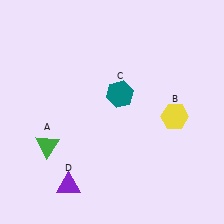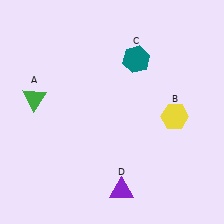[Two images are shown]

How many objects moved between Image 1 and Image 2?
3 objects moved between the two images.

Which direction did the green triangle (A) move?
The green triangle (A) moved up.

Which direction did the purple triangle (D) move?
The purple triangle (D) moved right.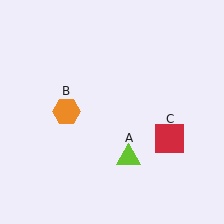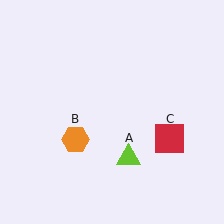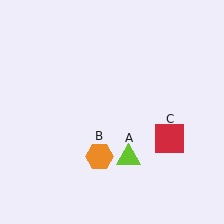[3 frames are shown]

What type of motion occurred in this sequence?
The orange hexagon (object B) rotated counterclockwise around the center of the scene.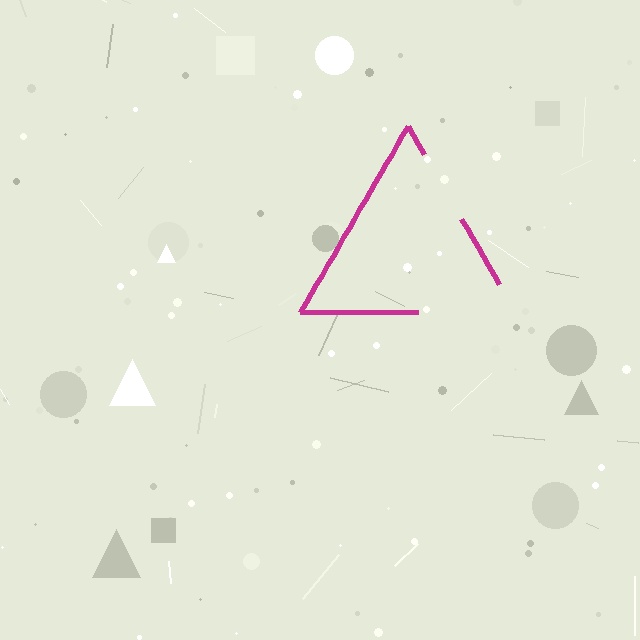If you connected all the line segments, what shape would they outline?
They would outline a triangle.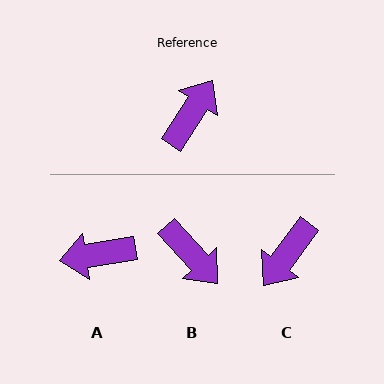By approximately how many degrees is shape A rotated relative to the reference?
Approximately 132 degrees counter-clockwise.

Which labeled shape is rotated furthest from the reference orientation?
C, about 176 degrees away.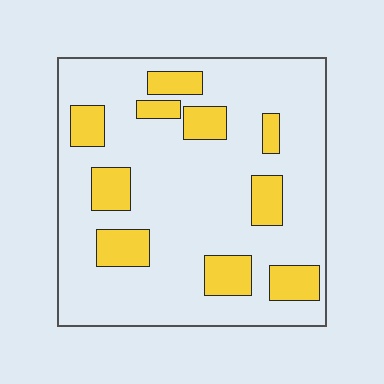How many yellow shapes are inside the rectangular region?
10.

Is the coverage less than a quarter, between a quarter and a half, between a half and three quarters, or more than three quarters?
Less than a quarter.